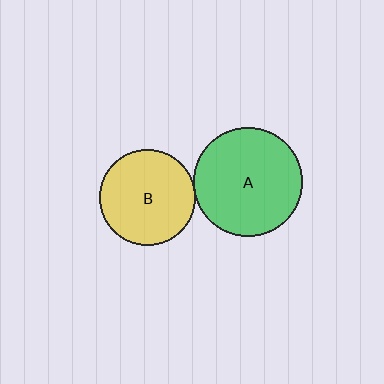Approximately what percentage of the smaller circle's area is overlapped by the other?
Approximately 5%.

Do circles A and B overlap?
Yes.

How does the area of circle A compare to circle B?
Approximately 1.3 times.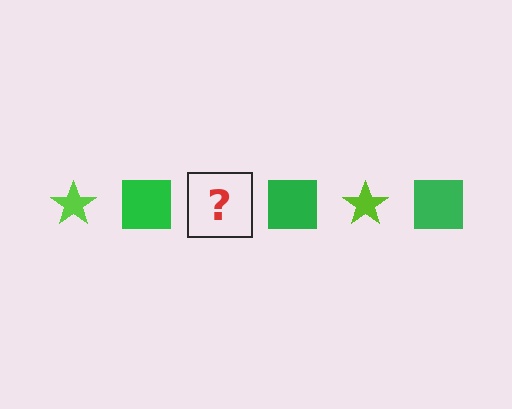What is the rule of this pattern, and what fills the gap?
The rule is that the pattern alternates between lime star and green square. The gap should be filled with a lime star.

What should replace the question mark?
The question mark should be replaced with a lime star.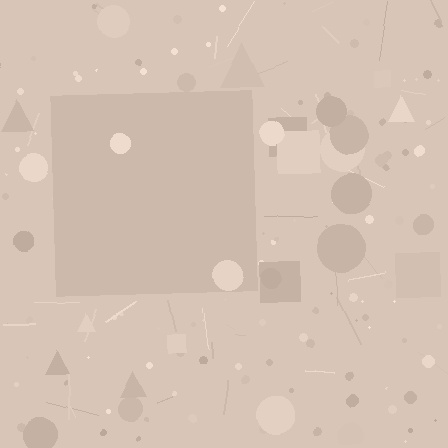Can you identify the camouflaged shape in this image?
The camouflaged shape is a square.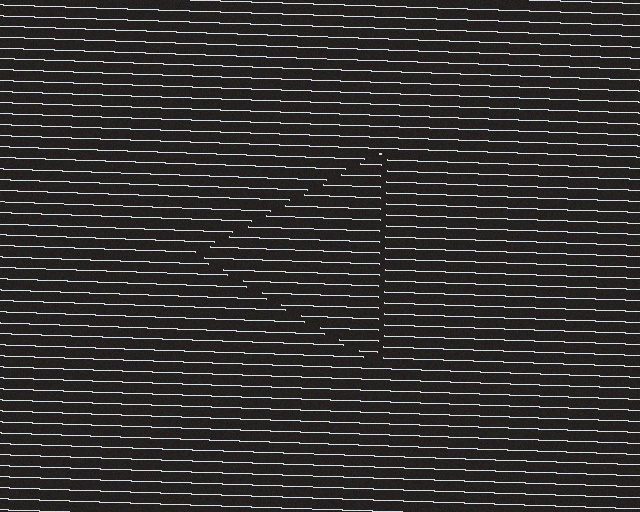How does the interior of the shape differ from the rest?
The interior of the shape contains the same grating, shifted by half a period — the contour is defined by the phase discontinuity where line-ends from the inner and outer gratings abut.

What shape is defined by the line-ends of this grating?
An illusory triangle. The interior of the shape contains the same grating, shifted by half a period — the contour is defined by the phase discontinuity where line-ends from the inner and outer gratings abut.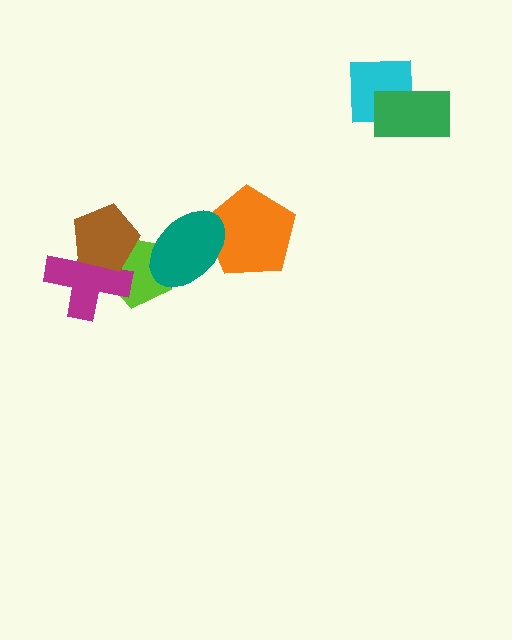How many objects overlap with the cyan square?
1 object overlaps with the cyan square.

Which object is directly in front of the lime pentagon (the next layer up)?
The magenta cross is directly in front of the lime pentagon.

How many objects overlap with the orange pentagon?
1 object overlaps with the orange pentagon.